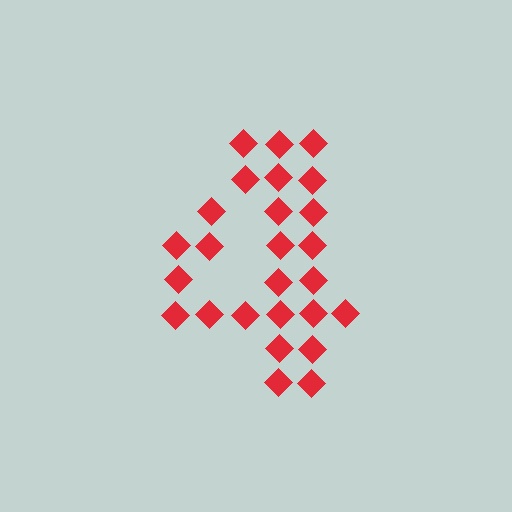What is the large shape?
The large shape is the digit 4.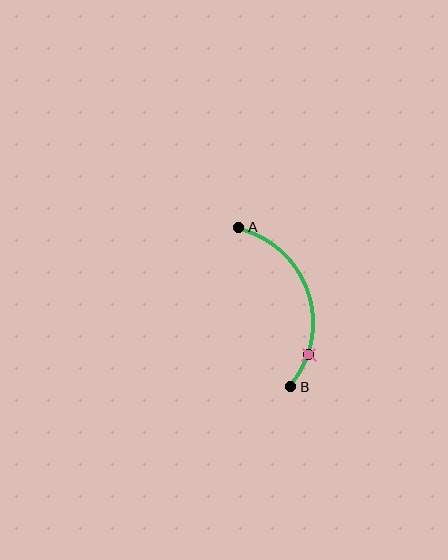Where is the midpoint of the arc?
The arc midpoint is the point on the curve farthest from the straight line joining A and B. It sits to the right of that line.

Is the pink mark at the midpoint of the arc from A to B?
No. The pink mark lies on the arc but is closer to endpoint B. The arc midpoint would be at the point on the curve equidistant along the arc from both A and B.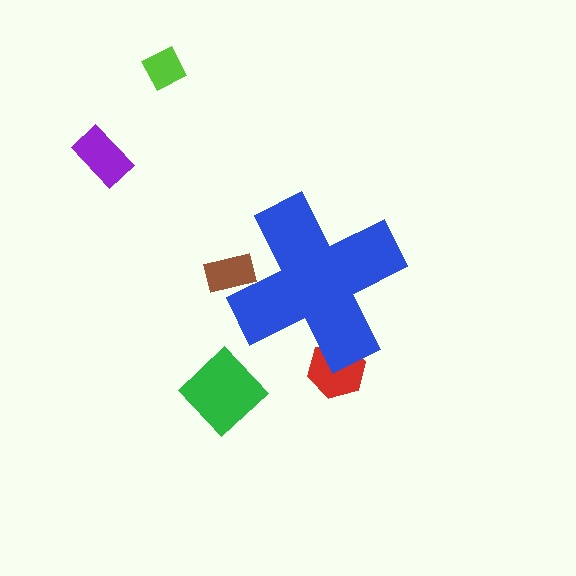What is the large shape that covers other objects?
A blue cross.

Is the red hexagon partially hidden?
Yes, the red hexagon is partially hidden behind the blue cross.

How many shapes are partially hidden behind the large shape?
2 shapes are partially hidden.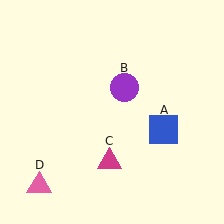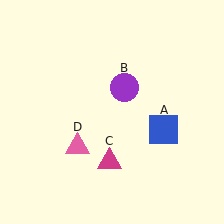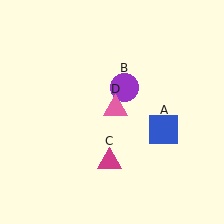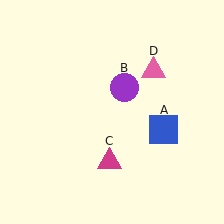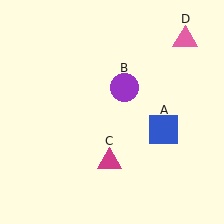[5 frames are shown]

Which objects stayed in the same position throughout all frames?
Blue square (object A) and purple circle (object B) and magenta triangle (object C) remained stationary.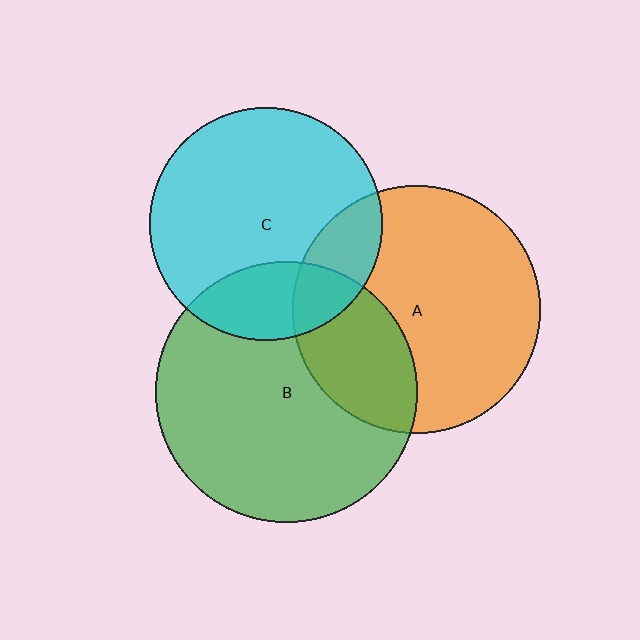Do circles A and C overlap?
Yes.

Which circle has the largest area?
Circle B (green).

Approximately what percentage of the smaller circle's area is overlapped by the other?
Approximately 20%.